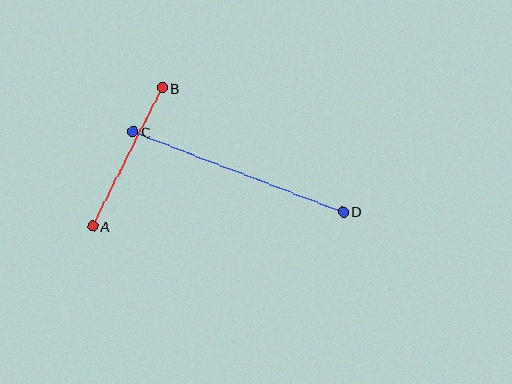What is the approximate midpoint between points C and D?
The midpoint is at approximately (238, 172) pixels.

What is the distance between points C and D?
The distance is approximately 225 pixels.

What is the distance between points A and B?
The distance is approximately 155 pixels.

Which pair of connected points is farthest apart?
Points C and D are farthest apart.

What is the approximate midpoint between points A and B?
The midpoint is at approximately (128, 157) pixels.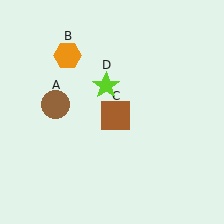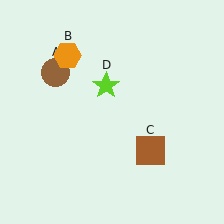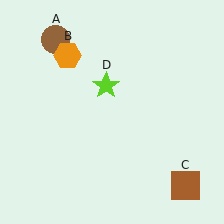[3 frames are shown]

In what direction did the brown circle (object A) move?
The brown circle (object A) moved up.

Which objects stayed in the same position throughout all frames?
Orange hexagon (object B) and lime star (object D) remained stationary.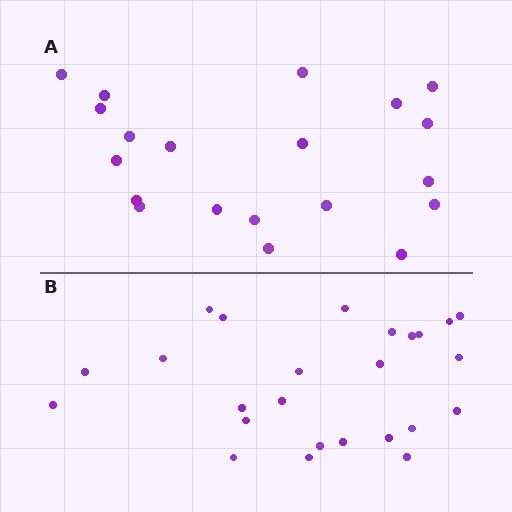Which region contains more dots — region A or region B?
Region B (the bottom region) has more dots.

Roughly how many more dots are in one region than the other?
Region B has about 5 more dots than region A.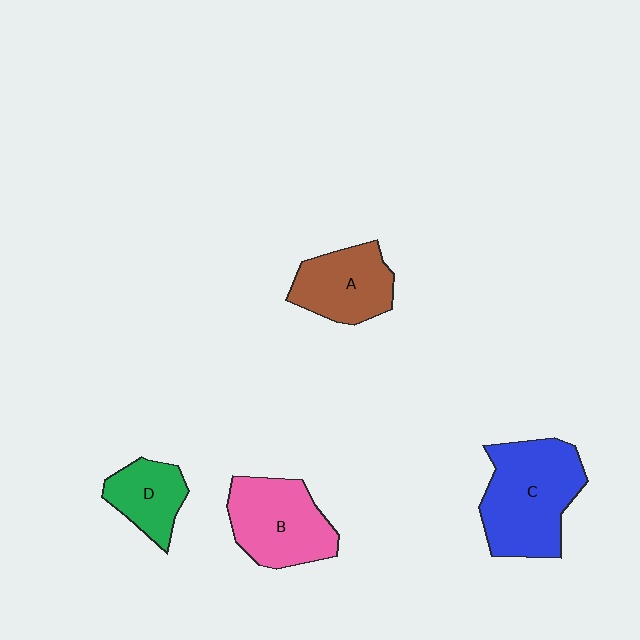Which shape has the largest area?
Shape C (blue).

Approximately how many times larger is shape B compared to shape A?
Approximately 1.2 times.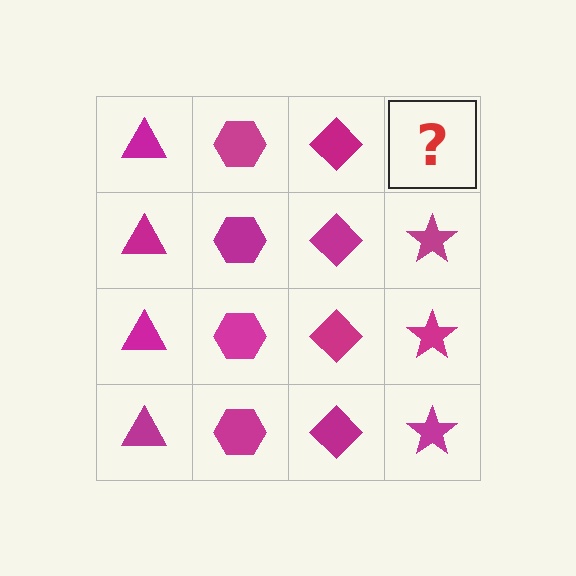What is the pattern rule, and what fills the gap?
The rule is that each column has a consistent shape. The gap should be filled with a magenta star.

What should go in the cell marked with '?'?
The missing cell should contain a magenta star.